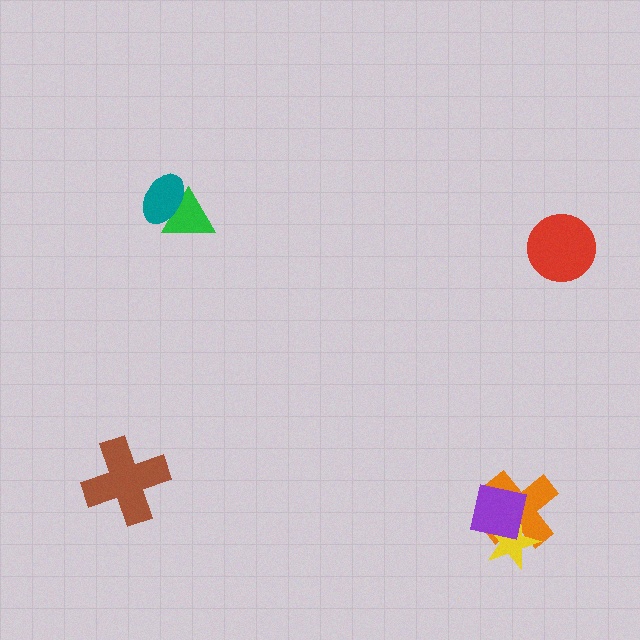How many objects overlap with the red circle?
0 objects overlap with the red circle.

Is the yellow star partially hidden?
Yes, it is partially covered by another shape.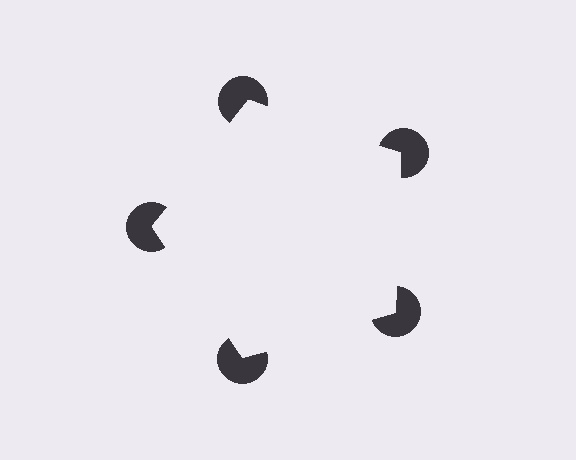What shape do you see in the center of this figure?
An illusory pentagon — its edges are inferred from the aligned wedge cuts in the pac-man discs, not physically drawn.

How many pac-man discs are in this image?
There are 5 — one at each vertex of the illusory pentagon.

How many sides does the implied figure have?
5 sides.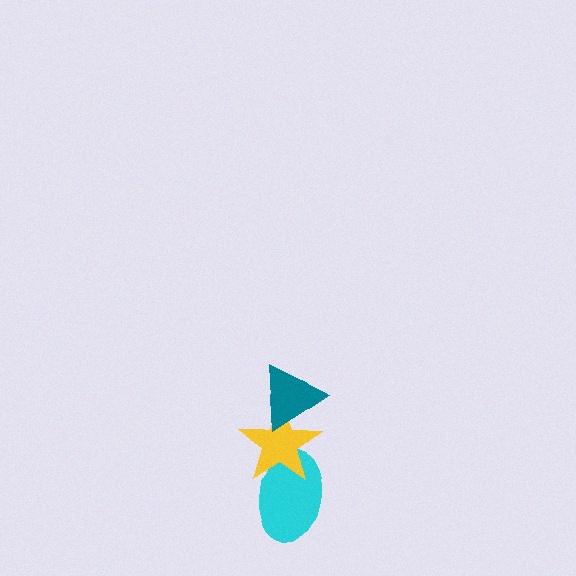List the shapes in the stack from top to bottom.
From top to bottom: the teal triangle, the yellow star, the cyan ellipse.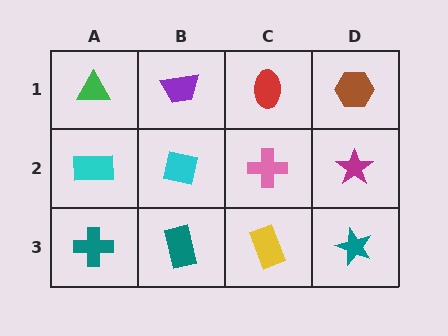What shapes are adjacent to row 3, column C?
A pink cross (row 2, column C), a teal rectangle (row 3, column B), a teal star (row 3, column D).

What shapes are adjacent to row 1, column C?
A pink cross (row 2, column C), a purple trapezoid (row 1, column B), a brown hexagon (row 1, column D).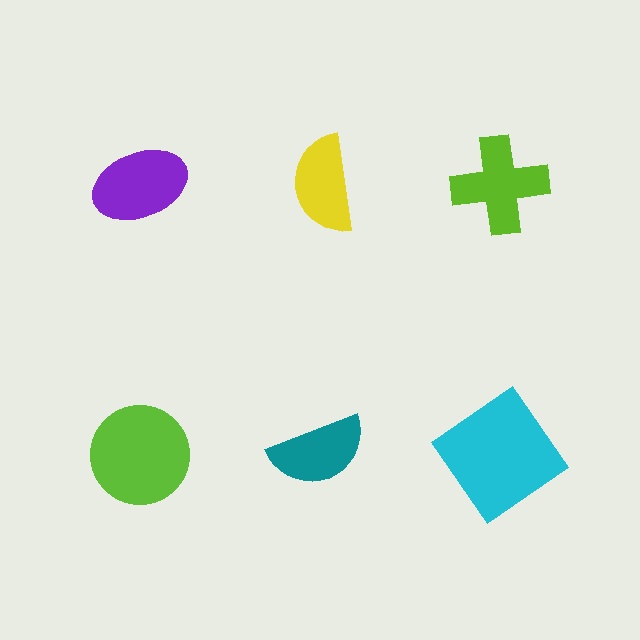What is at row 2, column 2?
A teal semicircle.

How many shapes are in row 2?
3 shapes.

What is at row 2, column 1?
A lime circle.